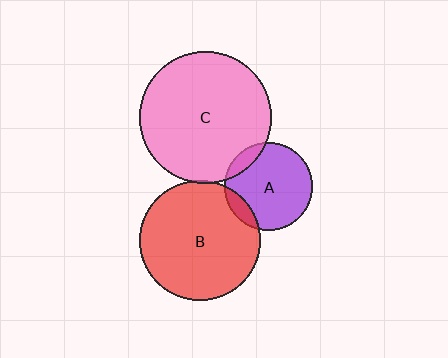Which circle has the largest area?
Circle C (pink).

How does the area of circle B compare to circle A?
Approximately 1.9 times.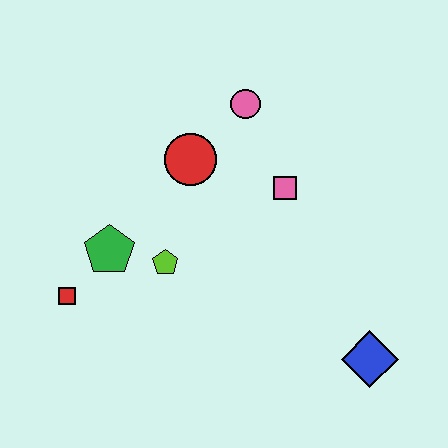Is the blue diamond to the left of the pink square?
No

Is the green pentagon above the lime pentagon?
Yes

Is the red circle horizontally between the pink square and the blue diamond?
No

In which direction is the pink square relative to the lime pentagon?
The pink square is to the right of the lime pentagon.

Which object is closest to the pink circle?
The red circle is closest to the pink circle.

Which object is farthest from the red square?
The blue diamond is farthest from the red square.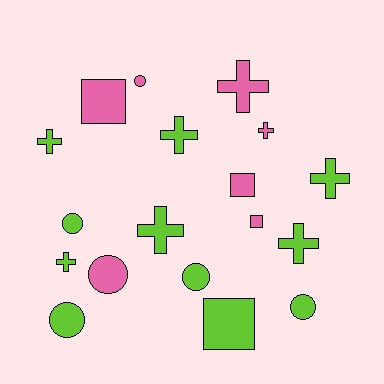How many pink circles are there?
There are 2 pink circles.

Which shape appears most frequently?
Cross, with 8 objects.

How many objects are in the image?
There are 18 objects.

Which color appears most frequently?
Lime, with 11 objects.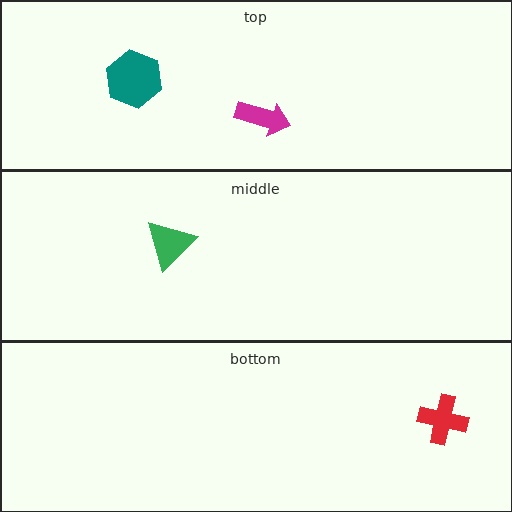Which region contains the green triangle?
The middle region.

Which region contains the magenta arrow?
The top region.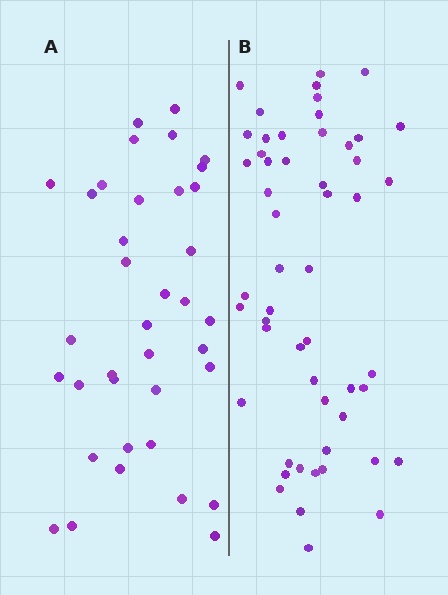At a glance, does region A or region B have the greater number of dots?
Region B (the right region) has more dots.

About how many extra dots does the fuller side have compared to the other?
Region B has approximately 15 more dots than region A.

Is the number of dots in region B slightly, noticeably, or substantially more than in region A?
Region B has noticeably more, but not dramatically so. The ratio is roughly 1.4 to 1.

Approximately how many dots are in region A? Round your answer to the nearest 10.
About 40 dots. (The exact count is 37, which rounds to 40.)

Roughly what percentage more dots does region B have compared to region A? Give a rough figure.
About 45% more.